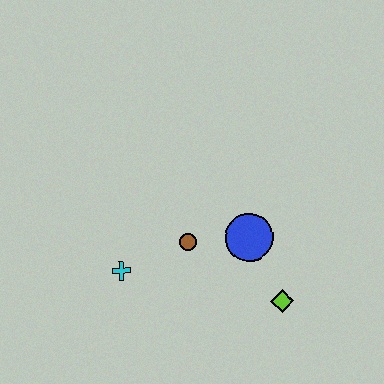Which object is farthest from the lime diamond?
The cyan cross is farthest from the lime diamond.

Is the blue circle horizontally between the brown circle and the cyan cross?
No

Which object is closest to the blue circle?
The brown circle is closest to the blue circle.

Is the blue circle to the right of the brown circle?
Yes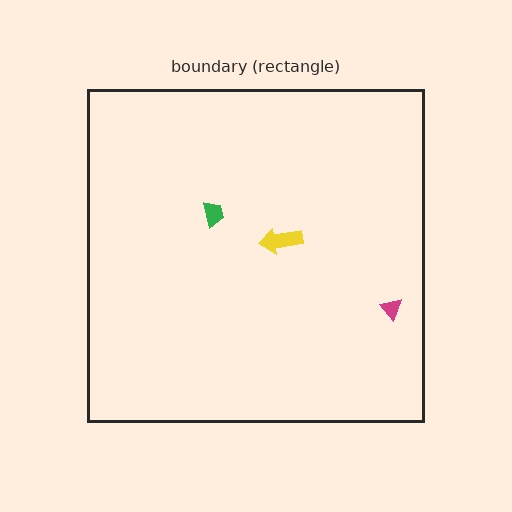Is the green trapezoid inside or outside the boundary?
Inside.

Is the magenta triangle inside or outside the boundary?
Inside.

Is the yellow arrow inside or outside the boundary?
Inside.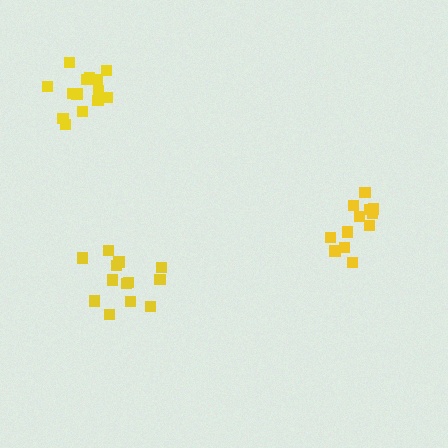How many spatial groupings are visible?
There are 3 spatial groupings.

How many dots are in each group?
Group 1: 14 dots, Group 2: 12 dots, Group 3: 13 dots (39 total).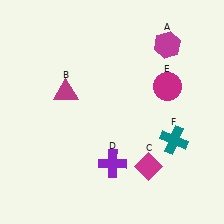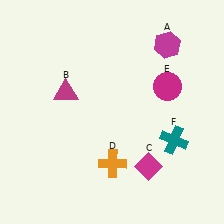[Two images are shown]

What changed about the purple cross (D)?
In Image 1, D is purple. In Image 2, it changed to orange.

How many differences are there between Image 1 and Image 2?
There is 1 difference between the two images.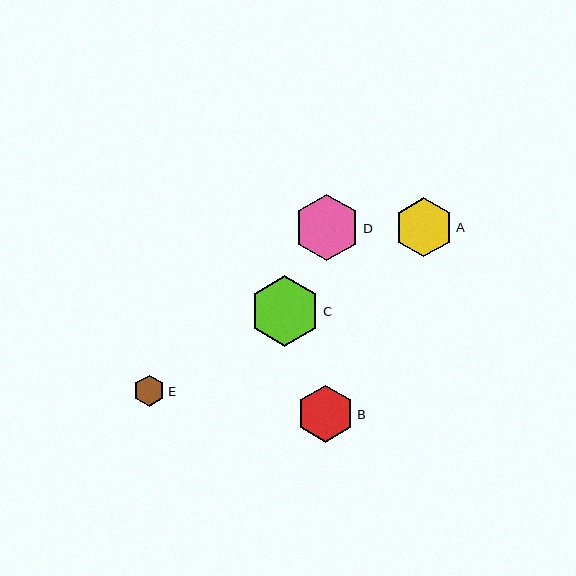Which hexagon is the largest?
Hexagon C is the largest with a size of approximately 71 pixels.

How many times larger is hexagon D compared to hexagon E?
Hexagon D is approximately 2.1 times the size of hexagon E.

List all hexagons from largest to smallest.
From largest to smallest: C, D, A, B, E.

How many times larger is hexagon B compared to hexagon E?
Hexagon B is approximately 1.8 times the size of hexagon E.